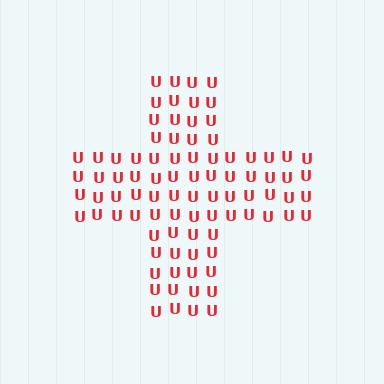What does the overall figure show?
The overall figure shows a cross.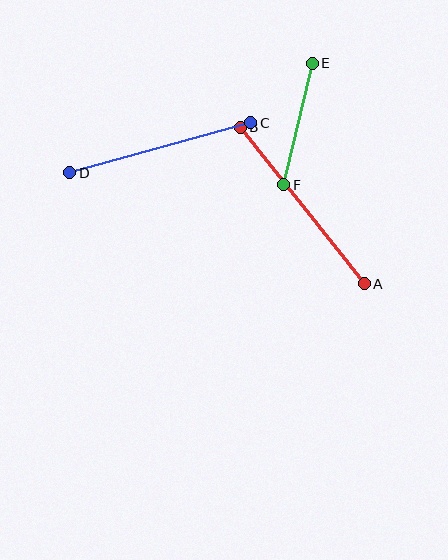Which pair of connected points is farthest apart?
Points A and B are farthest apart.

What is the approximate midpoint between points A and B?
The midpoint is at approximately (302, 205) pixels.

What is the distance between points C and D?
The distance is approximately 188 pixels.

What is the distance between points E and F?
The distance is approximately 125 pixels.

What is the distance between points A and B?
The distance is approximately 200 pixels.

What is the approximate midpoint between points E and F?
The midpoint is at approximately (298, 124) pixels.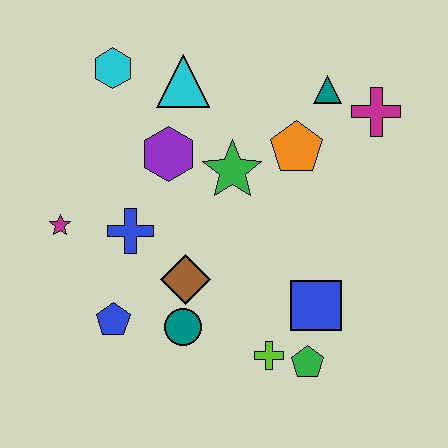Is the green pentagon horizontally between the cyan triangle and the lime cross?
No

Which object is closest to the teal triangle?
The magenta cross is closest to the teal triangle.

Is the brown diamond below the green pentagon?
No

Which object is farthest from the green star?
The green pentagon is farthest from the green star.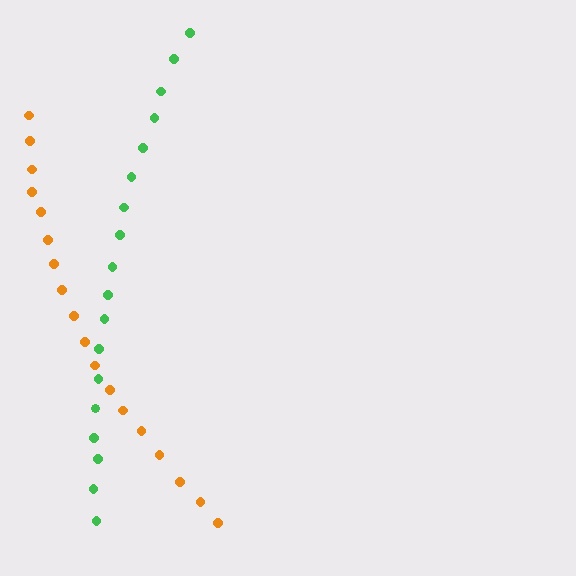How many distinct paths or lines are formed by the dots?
There are 2 distinct paths.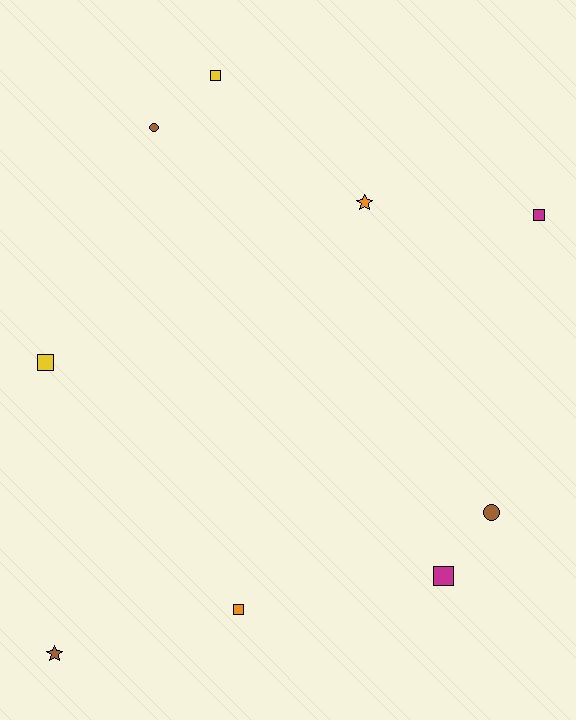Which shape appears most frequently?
Square, with 5 objects.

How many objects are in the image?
There are 9 objects.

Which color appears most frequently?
Brown, with 3 objects.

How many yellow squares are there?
There are 2 yellow squares.